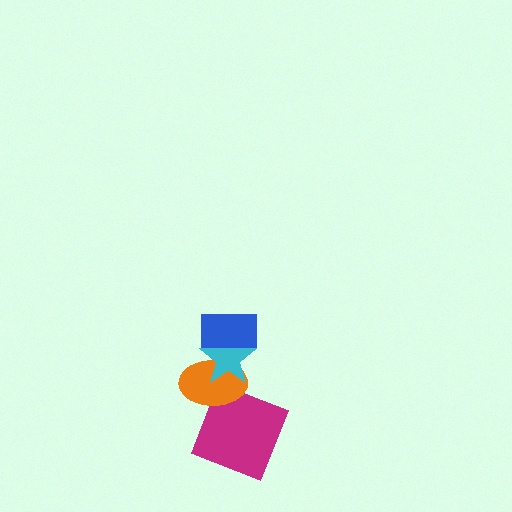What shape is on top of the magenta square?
The orange ellipse is on top of the magenta square.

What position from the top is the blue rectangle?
The blue rectangle is 1st from the top.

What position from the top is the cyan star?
The cyan star is 2nd from the top.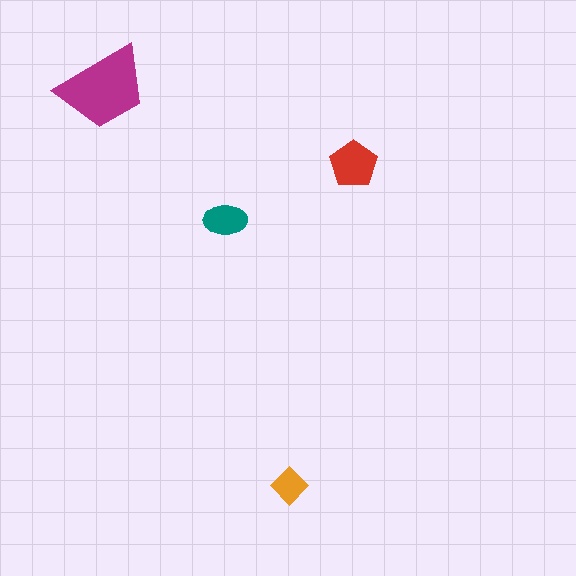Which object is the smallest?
The orange diamond.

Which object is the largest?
The magenta trapezoid.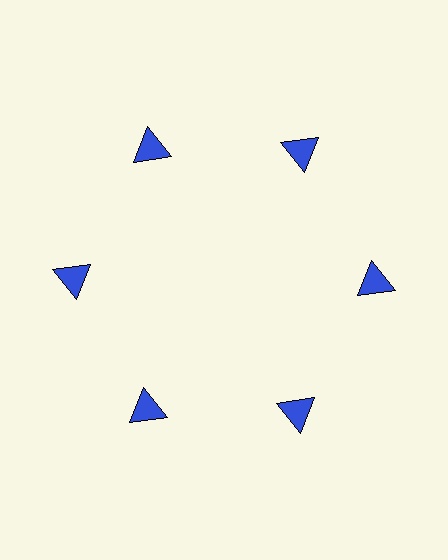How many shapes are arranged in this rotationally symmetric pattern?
There are 6 shapes, arranged in 6 groups of 1.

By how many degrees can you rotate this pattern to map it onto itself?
The pattern maps onto itself every 60 degrees of rotation.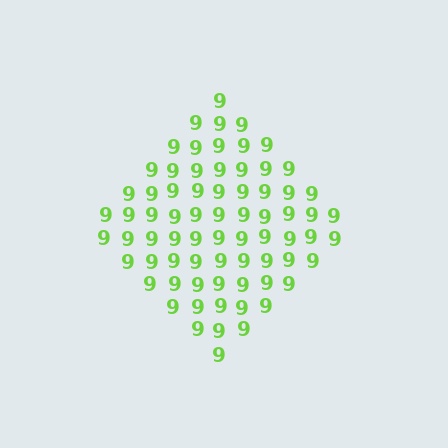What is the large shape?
The large shape is a diamond.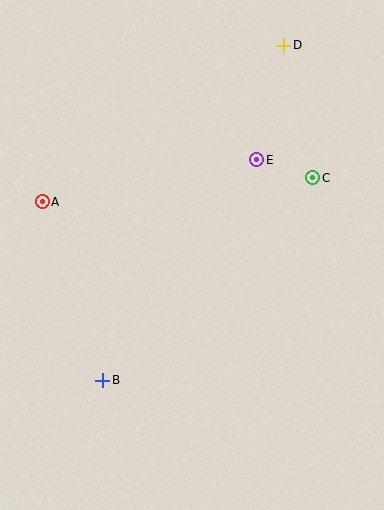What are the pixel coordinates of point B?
Point B is at (103, 380).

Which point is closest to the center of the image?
Point E at (257, 160) is closest to the center.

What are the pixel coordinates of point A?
Point A is at (42, 202).